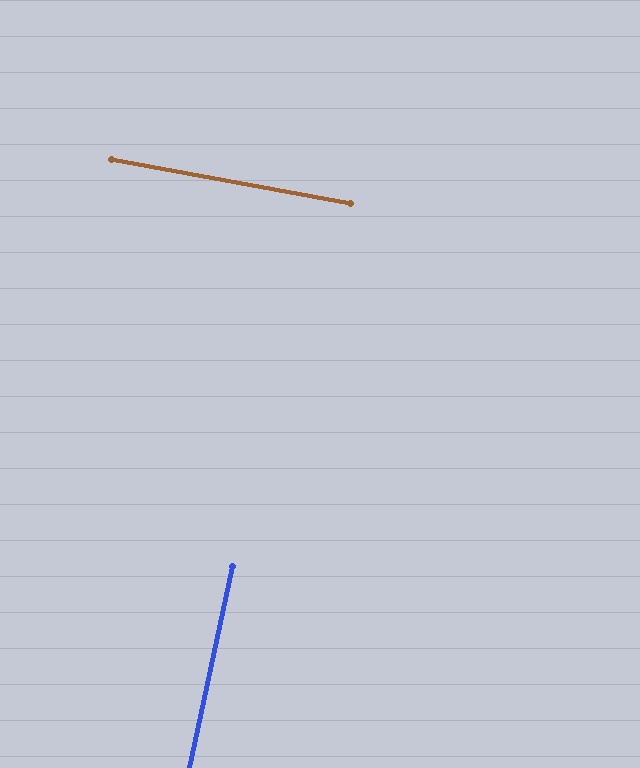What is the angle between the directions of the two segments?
Approximately 89 degrees.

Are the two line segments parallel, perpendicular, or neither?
Perpendicular — they meet at approximately 89°.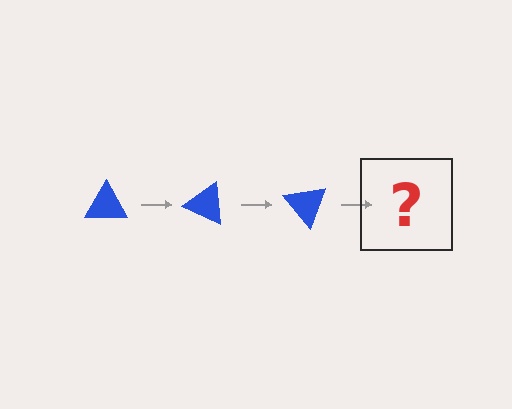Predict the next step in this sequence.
The next step is a blue triangle rotated 75 degrees.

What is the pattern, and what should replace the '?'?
The pattern is that the triangle rotates 25 degrees each step. The '?' should be a blue triangle rotated 75 degrees.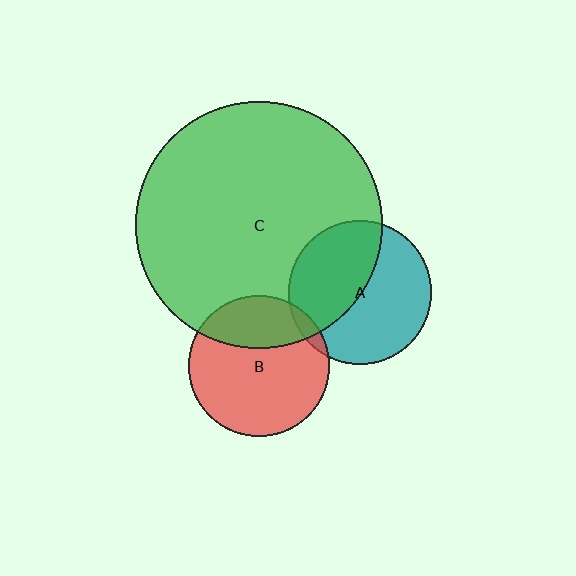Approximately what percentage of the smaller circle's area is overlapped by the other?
Approximately 5%.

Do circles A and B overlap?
Yes.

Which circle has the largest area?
Circle C (green).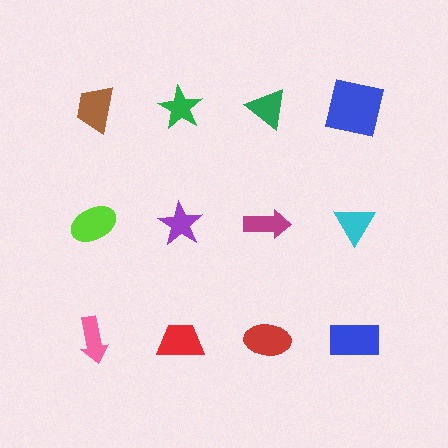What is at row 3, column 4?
A blue rectangle.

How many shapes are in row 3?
4 shapes.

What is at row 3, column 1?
A pink arrow.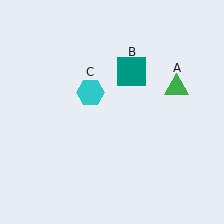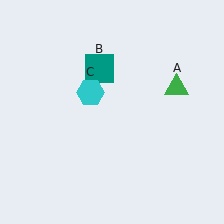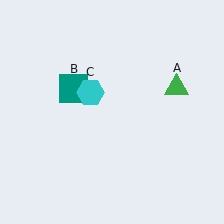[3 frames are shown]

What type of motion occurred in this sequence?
The teal square (object B) rotated counterclockwise around the center of the scene.